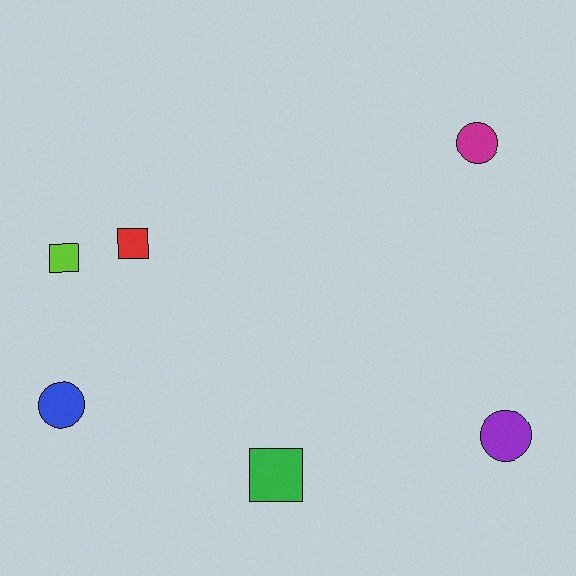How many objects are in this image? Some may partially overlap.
There are 6 objects.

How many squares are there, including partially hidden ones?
There are 3 squares.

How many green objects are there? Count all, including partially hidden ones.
There is 1 green object.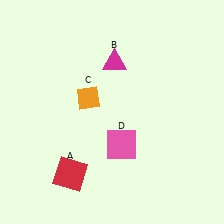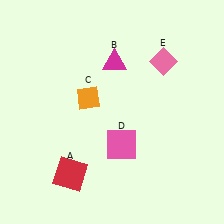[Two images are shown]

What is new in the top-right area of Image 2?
A pink diamond (E) was added in the top-right area of Image 2.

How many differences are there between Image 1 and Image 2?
There is 1 difference between the two images.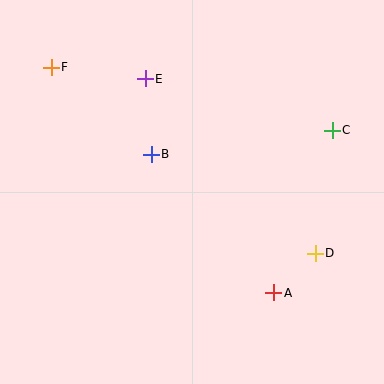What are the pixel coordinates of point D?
Point D is at (315, 253).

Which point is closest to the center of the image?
Point B at (151, 154) is closest to the center.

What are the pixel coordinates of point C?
Point C is at (332, 130).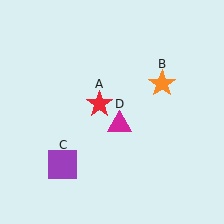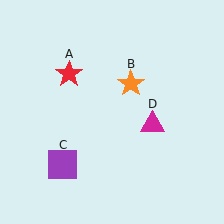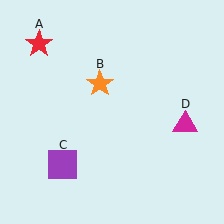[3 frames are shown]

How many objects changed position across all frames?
3 objects changed position: red star (object A), orange star (object B), magenta triangle (object D).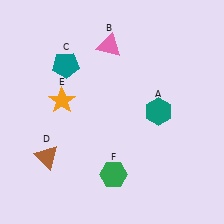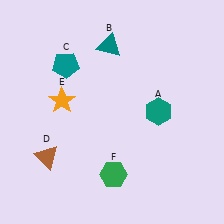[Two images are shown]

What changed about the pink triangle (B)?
In Image 1, B is pink. In Image 2, it changed to teal.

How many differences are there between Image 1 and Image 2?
There is 1 difference between the two images.